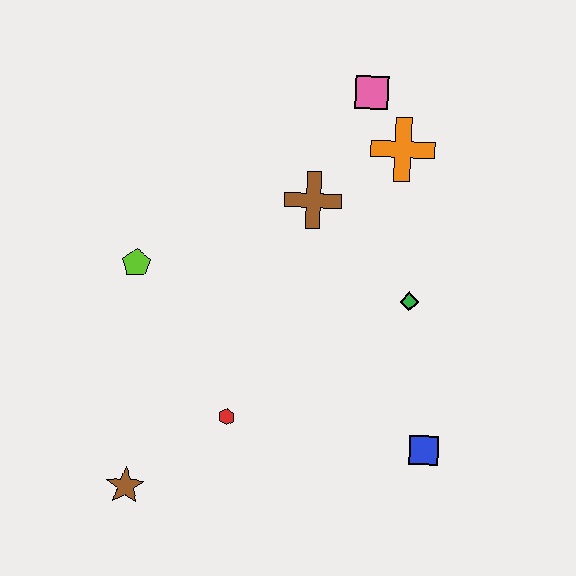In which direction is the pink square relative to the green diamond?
The pink square is above the green diamond.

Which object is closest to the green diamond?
The brown cross is closest to the green diamond.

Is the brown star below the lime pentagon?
Yes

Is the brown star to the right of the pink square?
No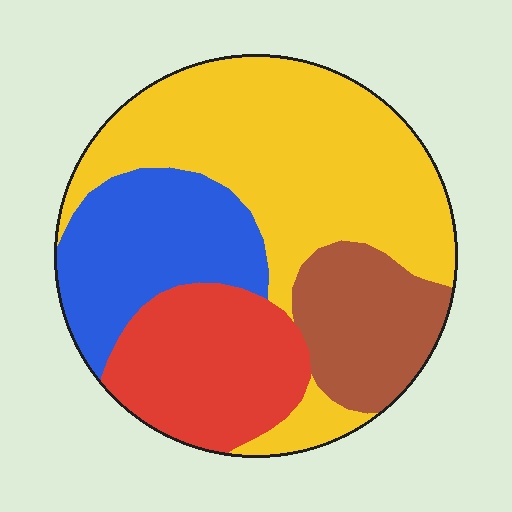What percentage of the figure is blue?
Blue takes up less than a quarter of the figure.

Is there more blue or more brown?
Blue.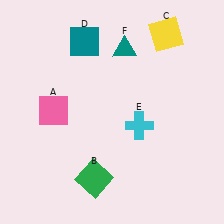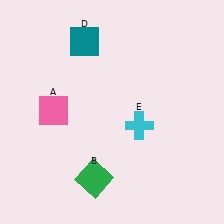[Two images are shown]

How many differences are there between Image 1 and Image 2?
There are 2 differences between the two images.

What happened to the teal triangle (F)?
The teal triangle (F) was removed in Image 2. It was in the top-right area of Image 1.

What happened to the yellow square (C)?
The yellow square (C) was removed in Image 2. It was in the top-right area of Image 1.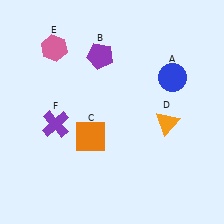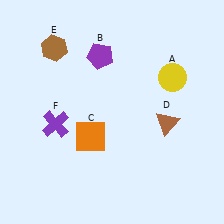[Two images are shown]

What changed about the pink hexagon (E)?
In Image 1, E is pink. In Image 2, it changed to brown.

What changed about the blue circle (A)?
In Image 1, A is blue. In Image 2, it changed to yellow.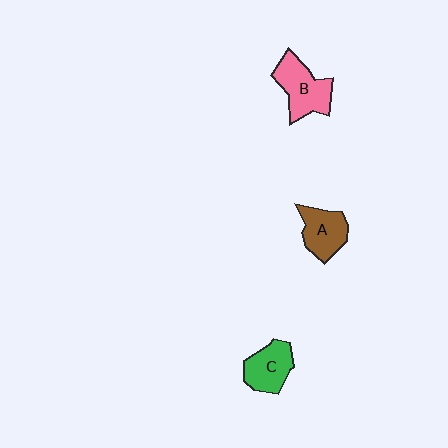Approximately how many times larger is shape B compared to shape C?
Approximately 1.3 times.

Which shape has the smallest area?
Shape C (green).